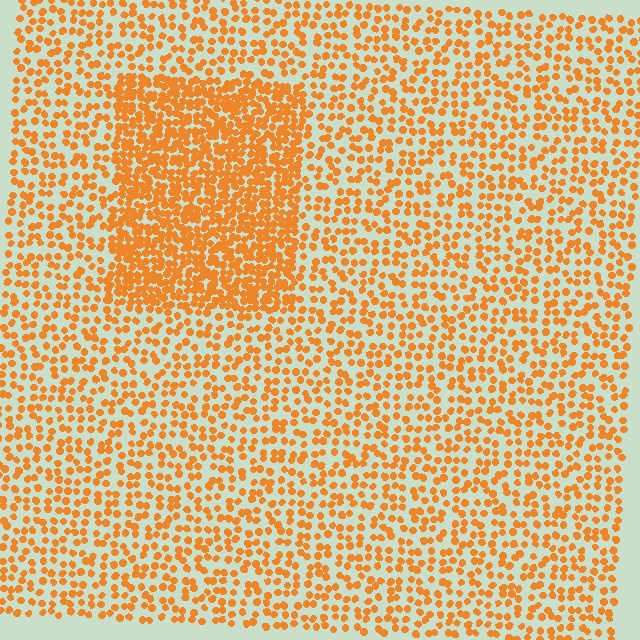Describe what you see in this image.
The image contains small orange elements arranged at two different densities. A rectangle-shaped region is visible where the elements are more densely packed than the surrounding area.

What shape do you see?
I see a rectangle.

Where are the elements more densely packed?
The elements are more densely packed inside the rectangle boundary.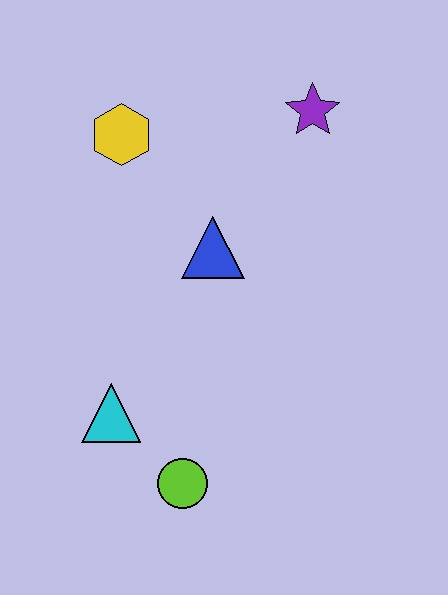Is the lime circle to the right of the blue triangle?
No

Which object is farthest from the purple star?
The lime circle is farthest from the purple star.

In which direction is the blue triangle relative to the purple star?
The blue triangle is below the purple star.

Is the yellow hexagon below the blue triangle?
No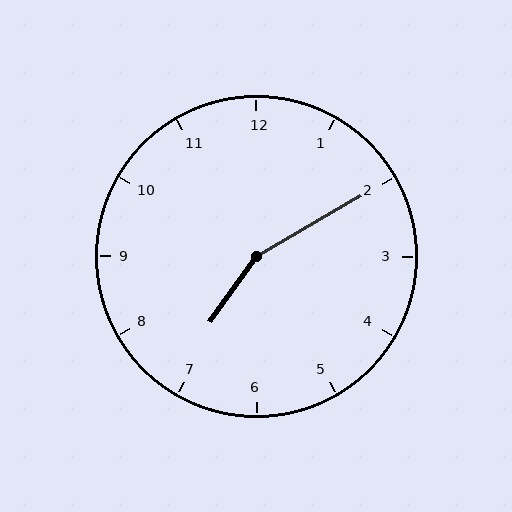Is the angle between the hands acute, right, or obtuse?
It is obtuse.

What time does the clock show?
7:10.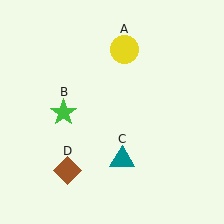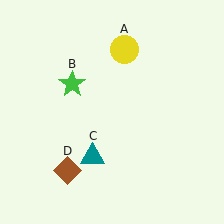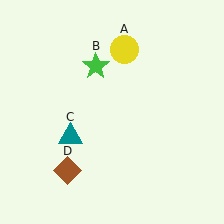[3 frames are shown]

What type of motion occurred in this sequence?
The green star (object B), teal triangle (object C) rotated clockwise around the center of the scene.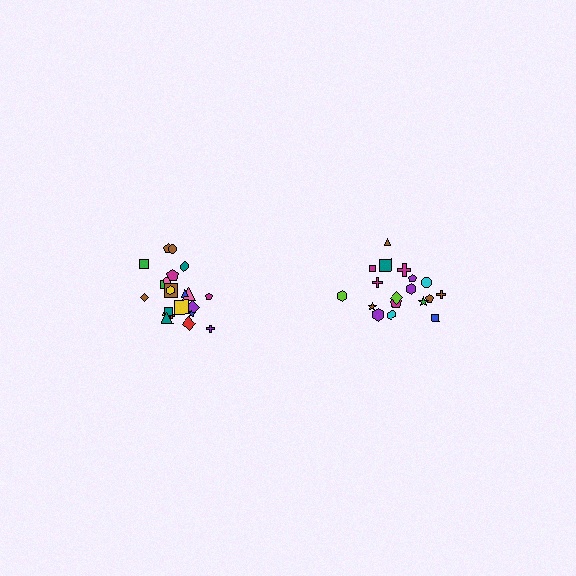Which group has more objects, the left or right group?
The left group.